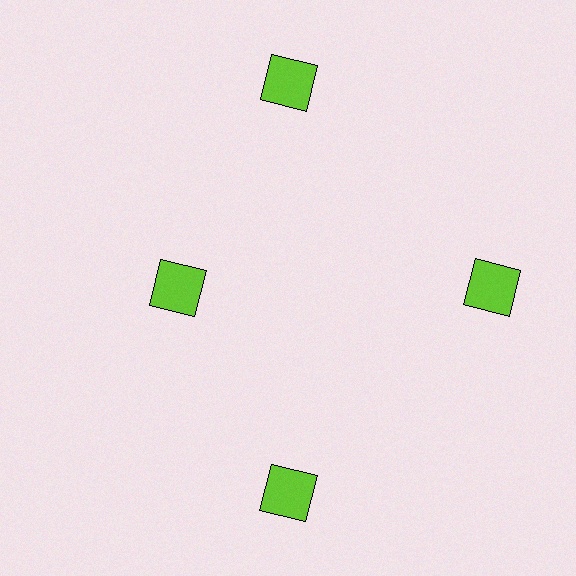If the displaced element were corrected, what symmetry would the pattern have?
It would have 4-fold rotational symmetry — the pattern would map onto itself every 90 degrees.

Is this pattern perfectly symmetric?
No. The 4 lime squares are arranged in a ring, but one element near the 9 o'clock position is pulled inward toward the center, breaking the 4-fold rotational symmetry.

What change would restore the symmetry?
The symmetry would be restored by moving it outward, back onto the ring so that all 4 squares sit at equal angles and equal distance from the center.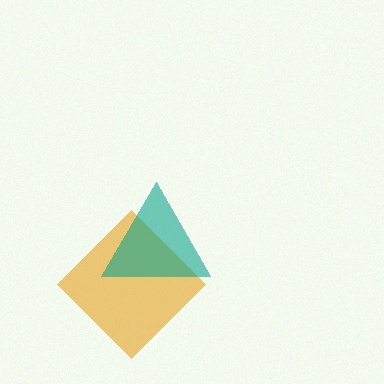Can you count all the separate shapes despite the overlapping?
Yes, there are 2 separate shapes.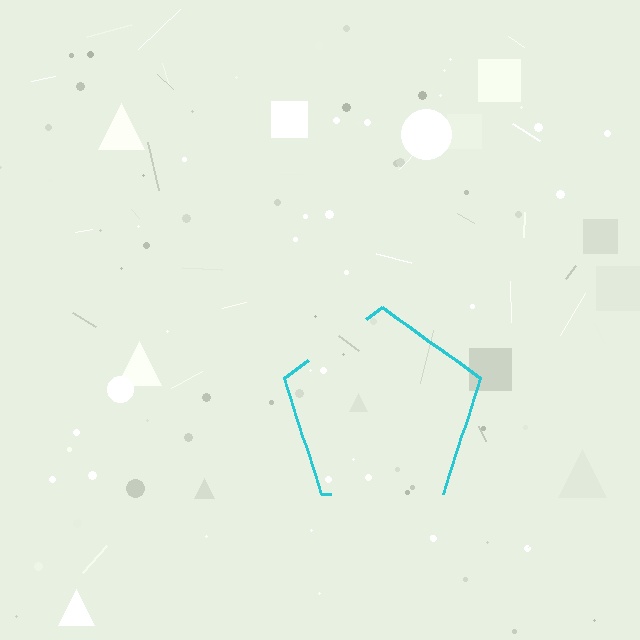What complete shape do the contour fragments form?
The contour fragments form a pentagon.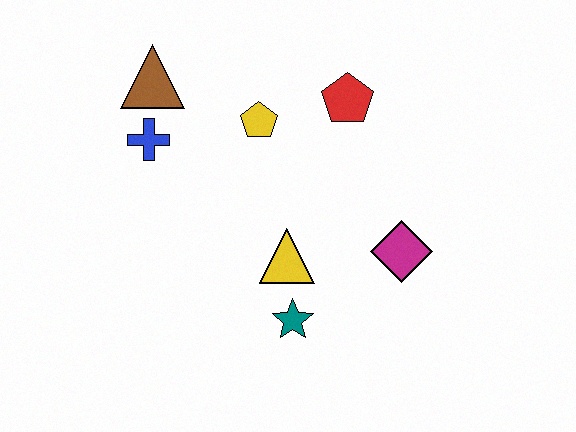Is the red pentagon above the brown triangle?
No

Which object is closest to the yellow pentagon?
The red pentagon is closest to the yellow pentagon.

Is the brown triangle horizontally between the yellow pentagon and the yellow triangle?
No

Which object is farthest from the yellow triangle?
The brown triangle is farthest from the yellow triangle.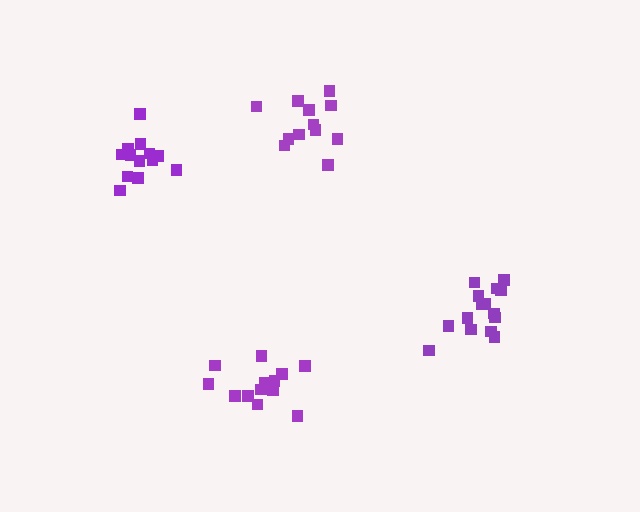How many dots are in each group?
Group 1: 13 dots, Group 2: 14 dots, Group 3: 15 dots, Group 4: 13 dots (55 total).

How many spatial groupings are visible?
There are 4 spatial groupings.